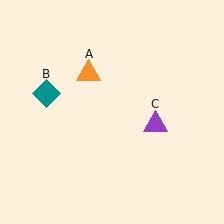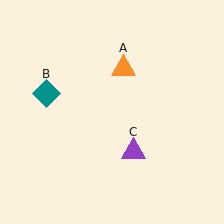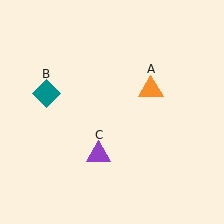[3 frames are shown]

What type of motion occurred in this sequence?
The orange triangle (object A), purple triangle (object C) rotated clockwise around the center of the scene.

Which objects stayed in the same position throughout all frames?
Teal diamond (object B) remained stationary.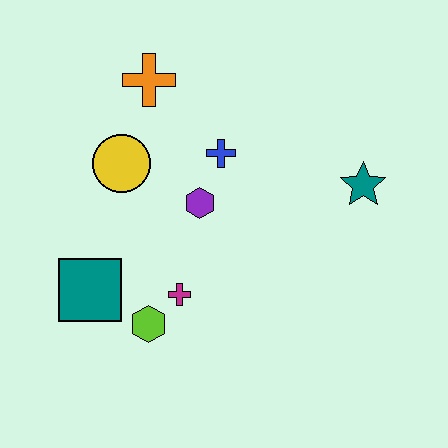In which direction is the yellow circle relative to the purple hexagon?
The yellow circle is to the left of the purple hexagon.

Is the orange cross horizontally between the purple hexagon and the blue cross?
No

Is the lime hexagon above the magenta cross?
No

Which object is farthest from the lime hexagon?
The teal star is farthest from the lime hexagon.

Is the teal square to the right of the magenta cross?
No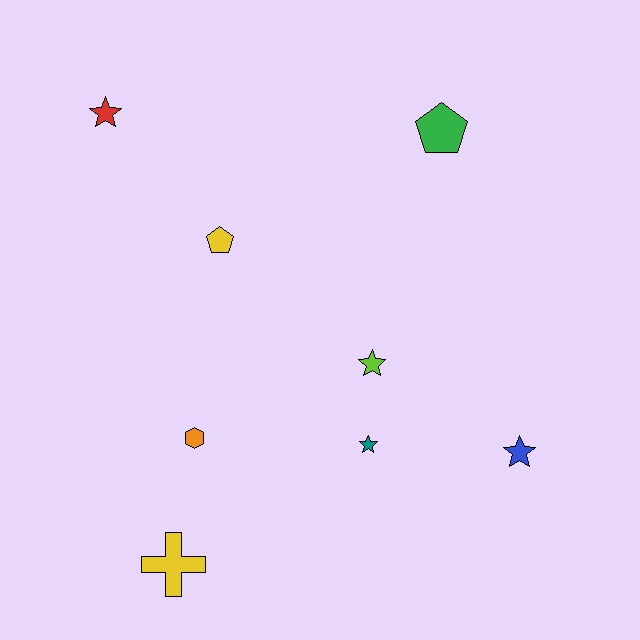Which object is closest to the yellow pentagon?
The red star is closest to the yellow pentagon.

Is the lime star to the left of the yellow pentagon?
No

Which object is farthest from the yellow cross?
The green pentagon is farthest from the yellow cross.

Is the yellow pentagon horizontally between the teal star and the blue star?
No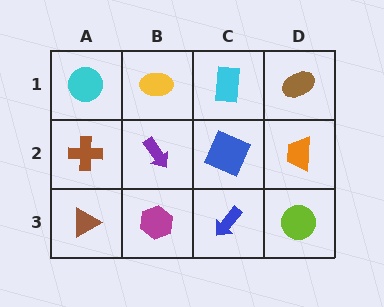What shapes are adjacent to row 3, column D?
An orange trapezoid (row 2, column D), a blue arrow (row 3, column C).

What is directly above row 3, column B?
A purple arrow.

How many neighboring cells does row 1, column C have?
3.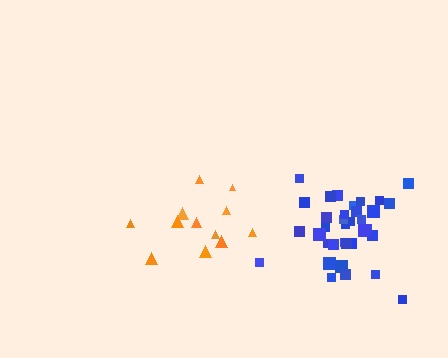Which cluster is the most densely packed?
Blue.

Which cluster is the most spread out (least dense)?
Orange.